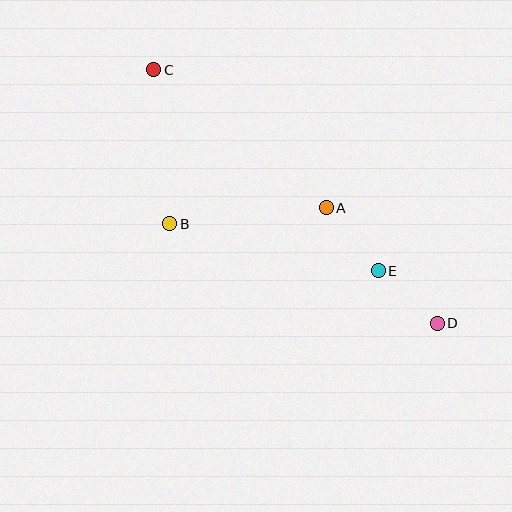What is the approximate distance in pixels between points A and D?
The distance between A and D is approximately 160 pixels.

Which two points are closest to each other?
Points D and E are closest to each other.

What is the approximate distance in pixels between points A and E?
The distance between A and E is approximately 82 pixels.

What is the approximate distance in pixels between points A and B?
The distance between A and B is approximately 157 pixels.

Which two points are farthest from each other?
Points C and D are farthest from each other.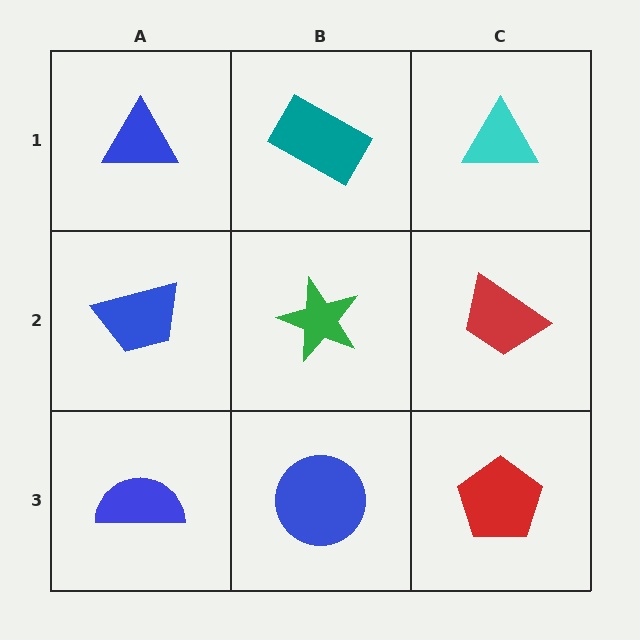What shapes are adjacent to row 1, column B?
A green star (row 2, column B), a blue triangle (row 1, column A), a cyan triangle (row 1, column C).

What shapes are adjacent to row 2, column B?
A teal rectangle (row 1, column B), a blue circle (row 3, column B), a blue trapezoid (row 2, column A), a red trapezoid (row 2, column C).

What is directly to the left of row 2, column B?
A blue trapezoid.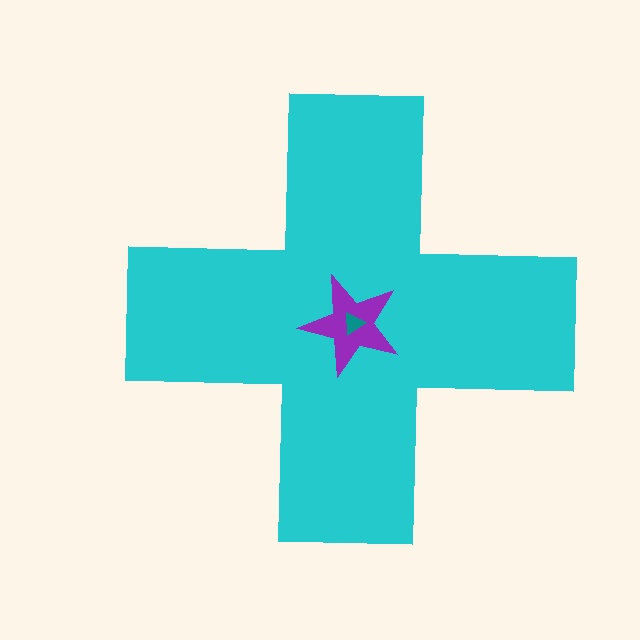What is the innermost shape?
The teal triangle.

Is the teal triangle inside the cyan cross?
Yes.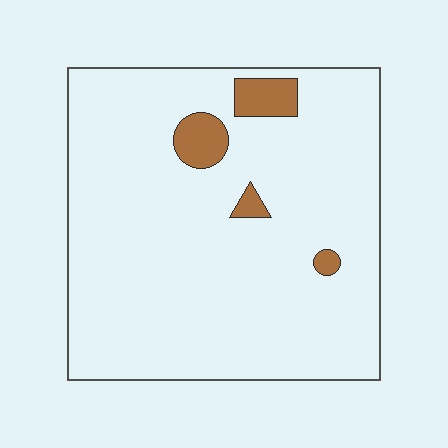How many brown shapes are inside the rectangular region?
4.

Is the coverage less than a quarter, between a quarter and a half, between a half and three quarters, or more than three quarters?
Less than a quarter.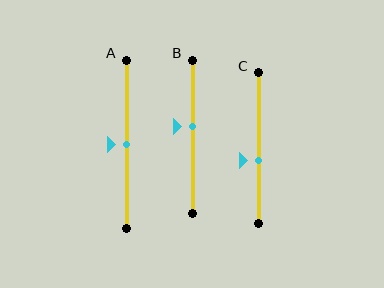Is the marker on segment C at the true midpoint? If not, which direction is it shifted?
No, the marker on segment C is shifted downward by about 8% of the segment length.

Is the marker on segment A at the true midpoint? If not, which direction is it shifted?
Yes, the marker on segment A is at the true midpoint.